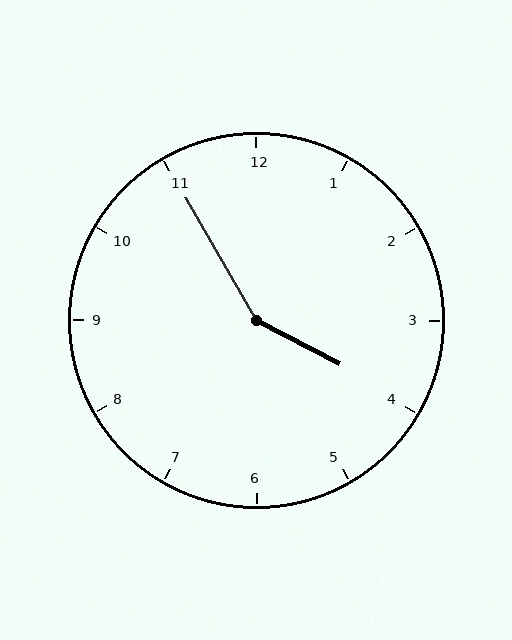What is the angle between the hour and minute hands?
Approximately 148 degrees.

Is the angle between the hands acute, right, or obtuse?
It is obtuse.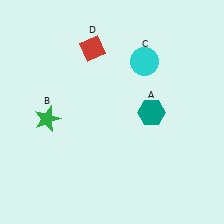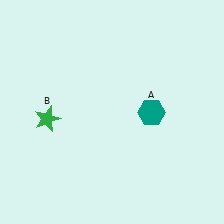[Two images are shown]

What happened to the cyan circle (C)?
The cyan circle (C) was removed in Image 2. It was in the top-right area of Image 1.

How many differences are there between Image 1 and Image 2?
There are 2 differences between the two images.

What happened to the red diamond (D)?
The red diamond (D) was removed in Image 2. It was in the top-left area of Image 1.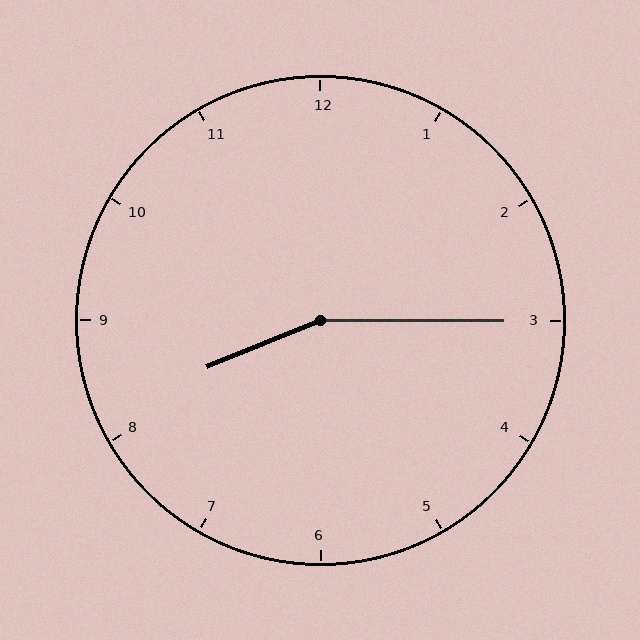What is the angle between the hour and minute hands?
Approximately 158 degrees.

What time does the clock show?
8:15.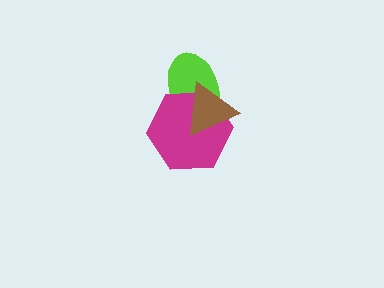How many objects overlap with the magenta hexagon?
2 objects overlap with the magenta hexagon.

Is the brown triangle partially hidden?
No, no other shape covers it.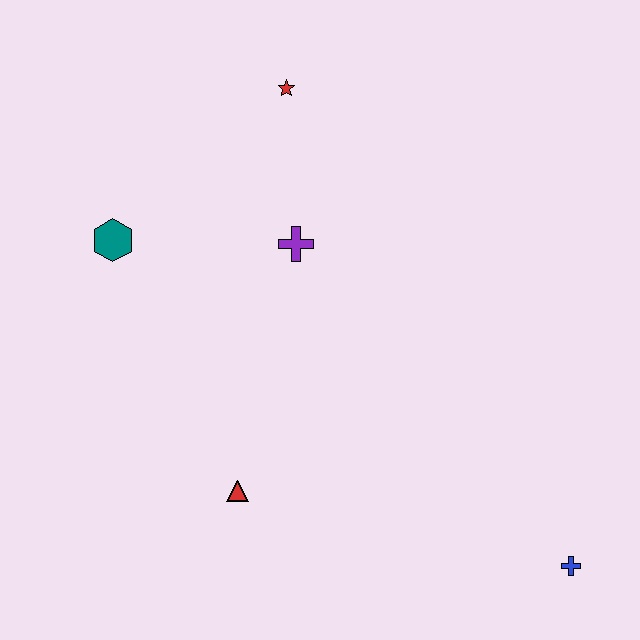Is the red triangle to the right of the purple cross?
No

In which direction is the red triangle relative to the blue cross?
The red triangle is to the left of the blue cross.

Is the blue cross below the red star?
Yes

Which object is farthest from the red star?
The blue cross is farthest from the red star.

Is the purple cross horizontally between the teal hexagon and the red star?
No